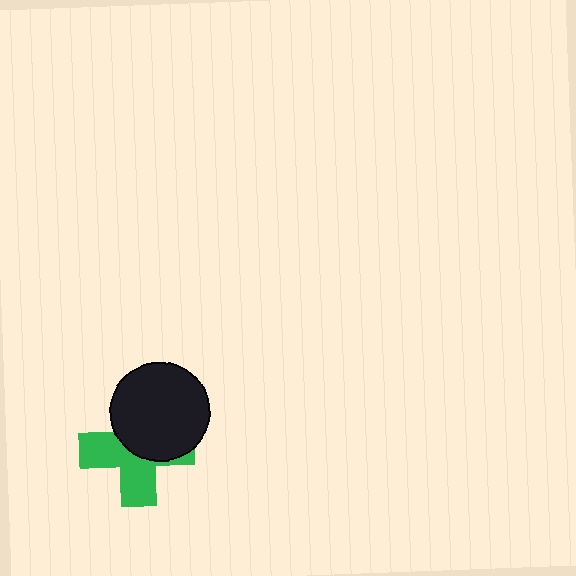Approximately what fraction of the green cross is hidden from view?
Roughly 49% of the green cross is hidden behind the black circle.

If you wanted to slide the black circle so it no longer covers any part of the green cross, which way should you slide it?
Slide it toward the upper-right — that is the most direct way to separate the two shapes.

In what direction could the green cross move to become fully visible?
The green cross could move toward the lower-left. That would shift it out from behind the black circle entirely.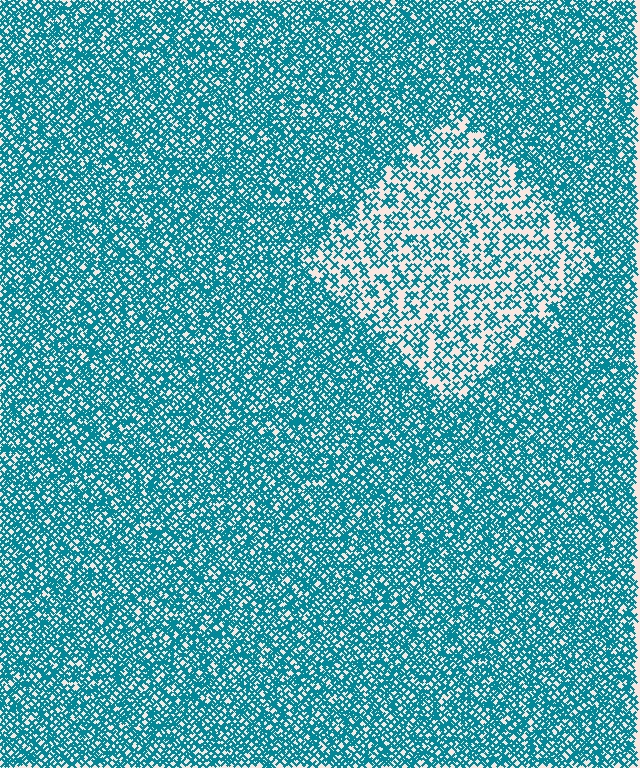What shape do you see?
I see a diamond.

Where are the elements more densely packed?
The elements are more densely packed outside the diamond boundary.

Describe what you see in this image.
The image contains small teal elements arranged at two different densities. A diamond-shaped region is visible where the elements are less densely packed than the surrounding area.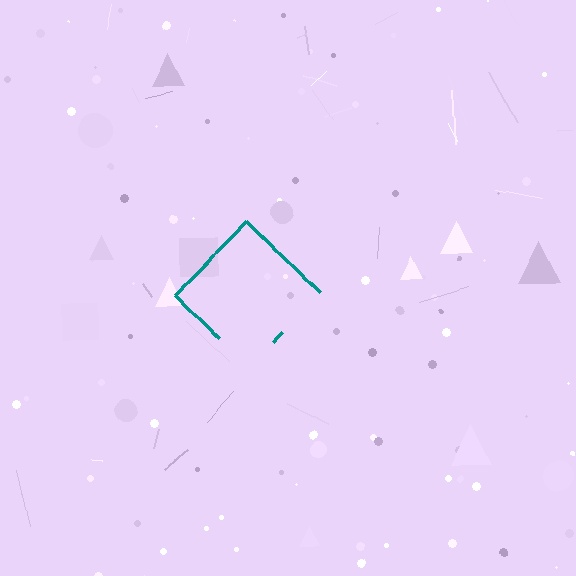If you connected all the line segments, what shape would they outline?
They would outline a diamond.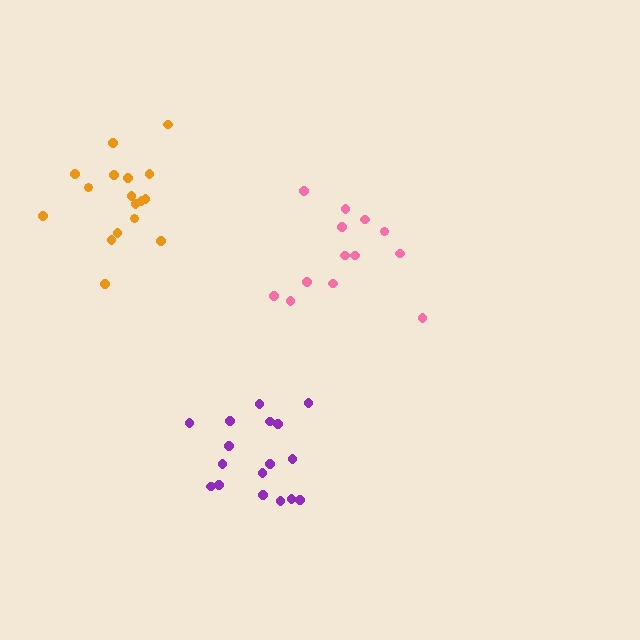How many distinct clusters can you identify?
There are 3 distinct clusters.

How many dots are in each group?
Group 1: 17 dots, Group 2: 17 dots, Group 3: 13 dots (47 total).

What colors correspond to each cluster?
The clusters are colored: purple, orange, pink.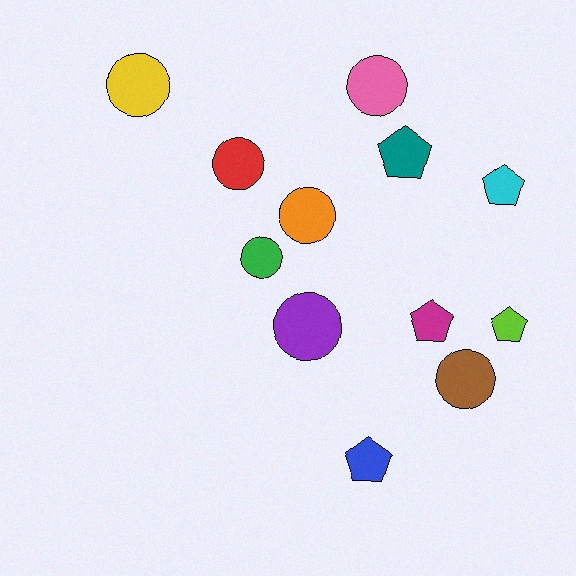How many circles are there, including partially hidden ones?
There are 7 circles.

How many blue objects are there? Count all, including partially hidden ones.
There is 1 blue object.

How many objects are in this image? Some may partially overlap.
There are 12 objects.